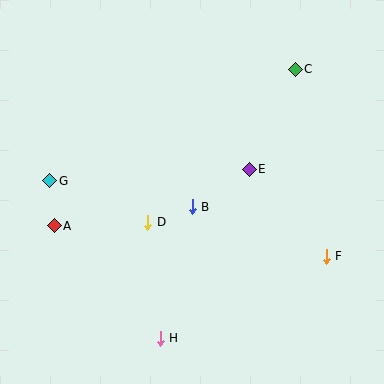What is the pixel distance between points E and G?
The distance between E and G is 200 pixels.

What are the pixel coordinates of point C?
Point C is at (295, 69).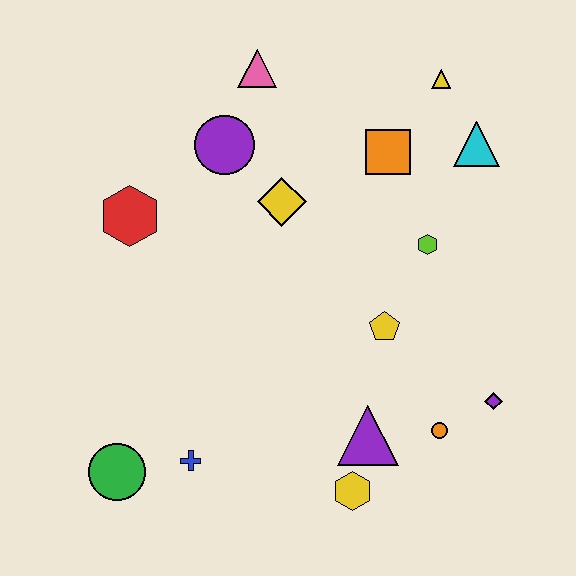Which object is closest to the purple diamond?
The orange circle is closest to the purple diamond.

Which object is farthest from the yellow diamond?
The green circle is farthest from the yellow diamond.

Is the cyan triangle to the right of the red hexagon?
Yes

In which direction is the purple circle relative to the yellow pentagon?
The purple circle is above the yellow pentagon.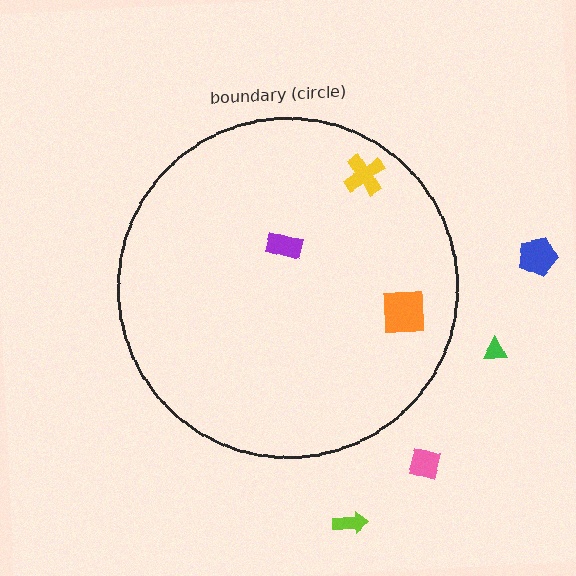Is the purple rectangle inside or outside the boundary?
Inside.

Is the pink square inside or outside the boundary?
Outside.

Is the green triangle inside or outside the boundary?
Outside.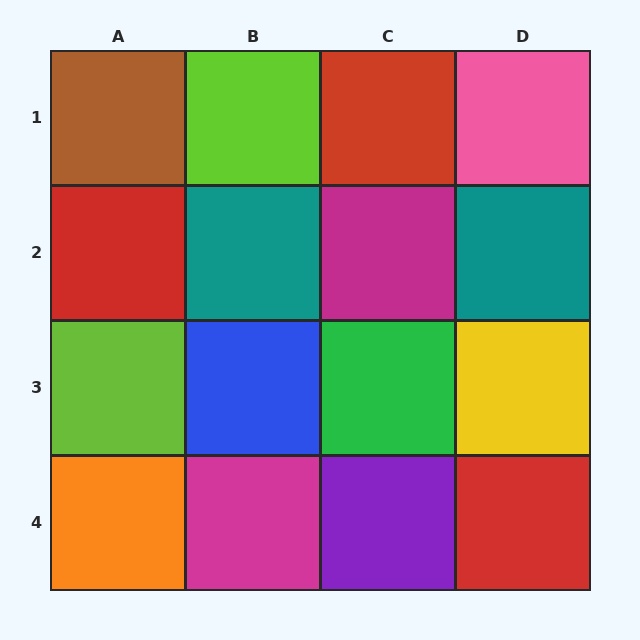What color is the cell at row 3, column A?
Lime.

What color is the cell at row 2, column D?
Teal.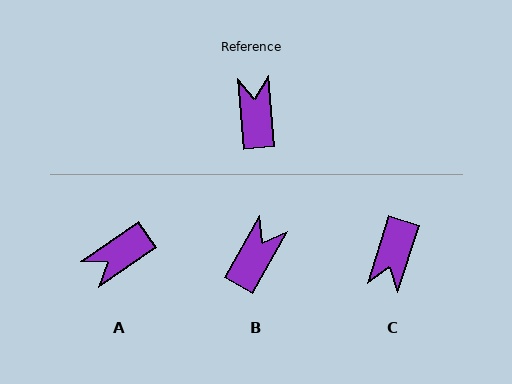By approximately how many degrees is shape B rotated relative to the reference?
Approximately 34 degrees clockwise.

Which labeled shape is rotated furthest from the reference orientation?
C, about 158 degrees away.